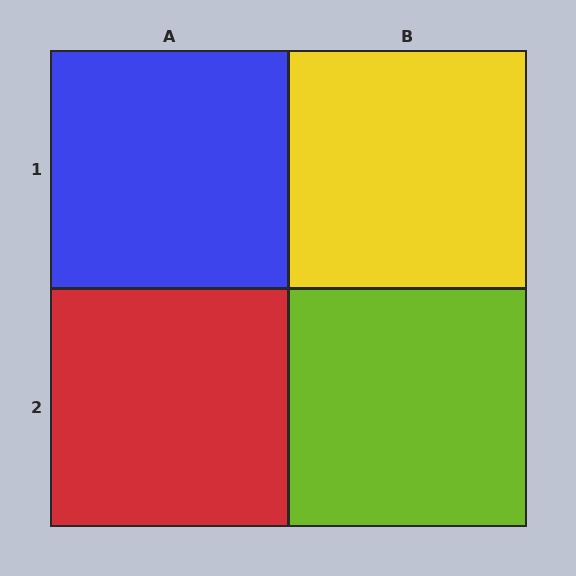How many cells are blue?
1 cell is blue.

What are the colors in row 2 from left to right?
Red, lime.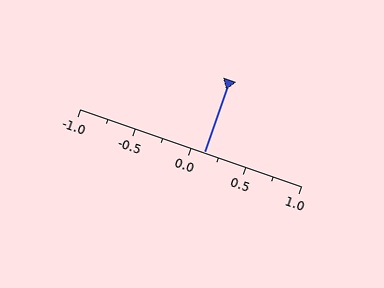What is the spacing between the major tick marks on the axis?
The major ticks are spaced 0.5 apart.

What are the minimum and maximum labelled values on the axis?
The axis runs from -1.0 to 1.0.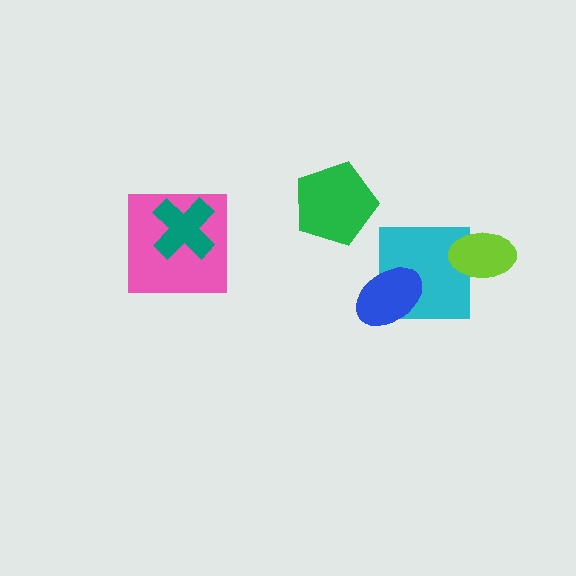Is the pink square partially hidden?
Yes, it is partially covered by another shape.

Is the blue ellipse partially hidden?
No, no other shape covers it.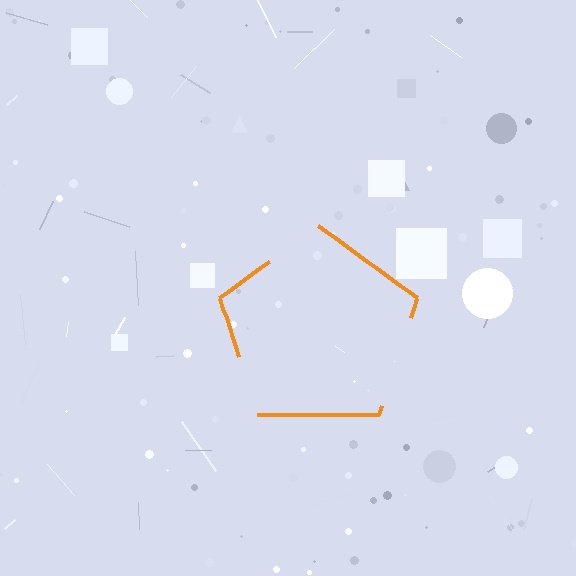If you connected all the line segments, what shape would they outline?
They would outline a pentagon.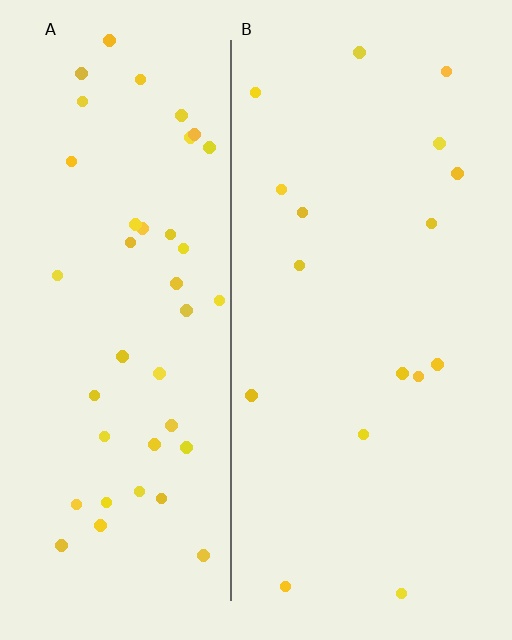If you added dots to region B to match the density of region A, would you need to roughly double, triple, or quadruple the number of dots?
Approximately triple.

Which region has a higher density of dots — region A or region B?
A (the left).